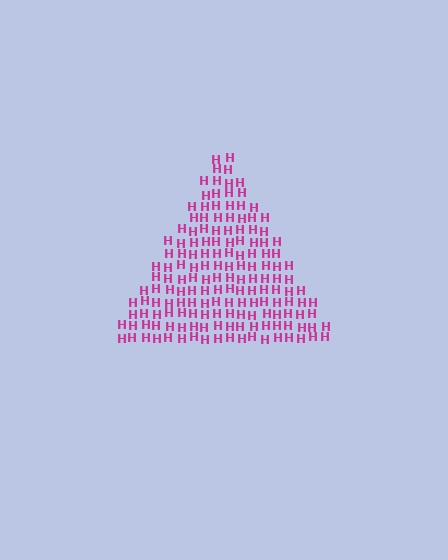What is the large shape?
The large shape is a triangle.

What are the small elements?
The small elements are letter H's.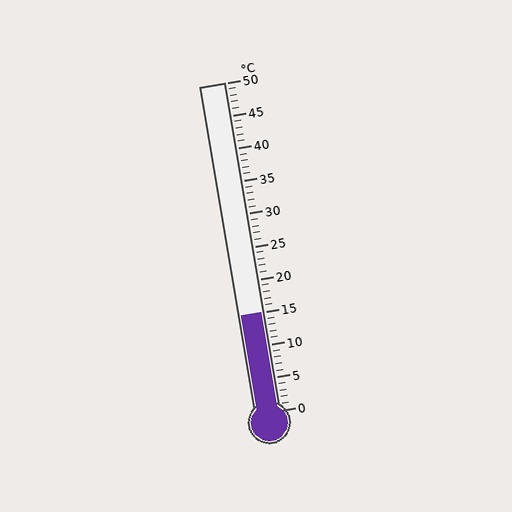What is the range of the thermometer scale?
The thermometer scale ranges from 0°C to 50°C.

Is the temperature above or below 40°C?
The temperature is below 40°C.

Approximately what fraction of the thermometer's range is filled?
The thermometer is filled to approximately 30% of its range.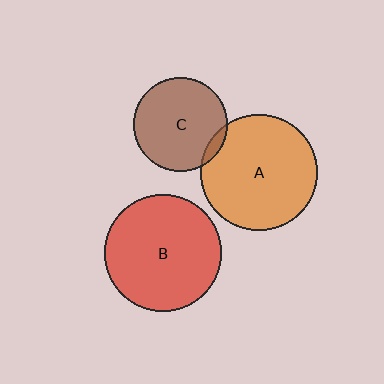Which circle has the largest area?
Circle B (red).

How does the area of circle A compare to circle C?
Approximately 1.5 times.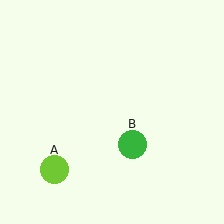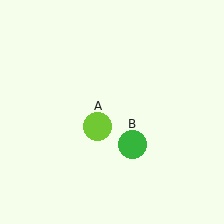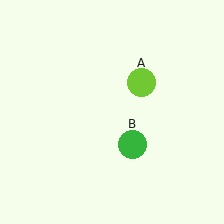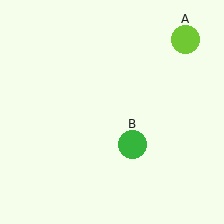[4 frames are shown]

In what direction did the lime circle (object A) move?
The lime circle (object A) moved up and to the right.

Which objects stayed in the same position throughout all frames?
Green circle (object B) remained stationary.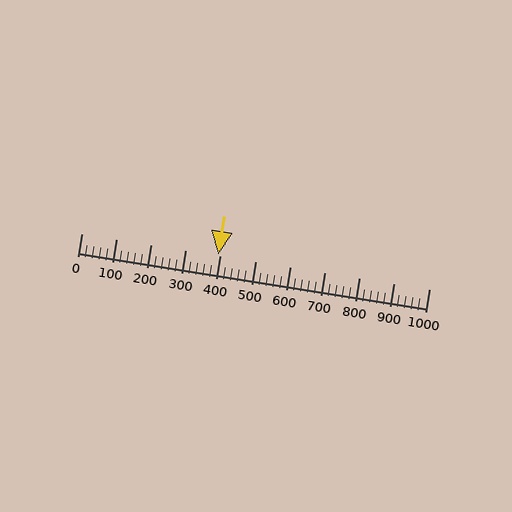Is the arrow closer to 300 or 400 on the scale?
The arrow is closer to 400.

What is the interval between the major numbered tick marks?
The major tick marks are spaced 100 units apart.